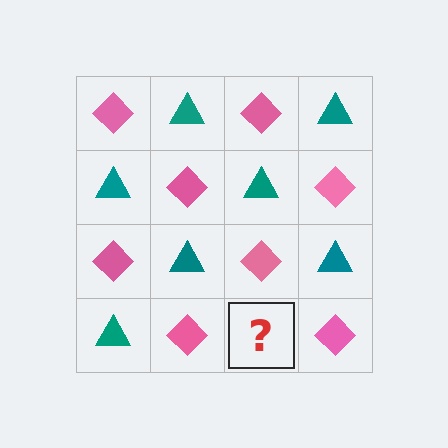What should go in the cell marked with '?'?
The missing cell should contain a teal triangle.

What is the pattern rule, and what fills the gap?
The rule is that it alternates pink diamond and teal triangle in a checkerboard pattern. The gap should be filled with a teal triangle.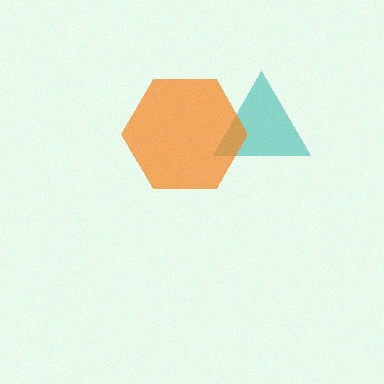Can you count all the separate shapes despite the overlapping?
Yes, there are 2 separate shapes.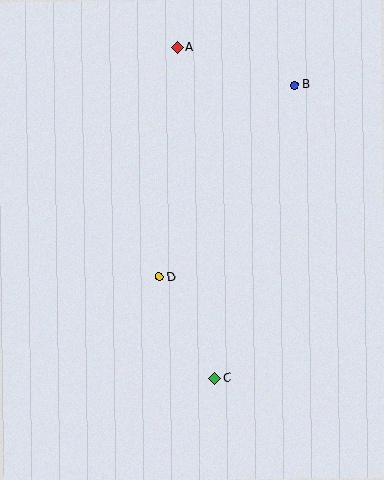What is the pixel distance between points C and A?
The distance between C and A is 333 pixels.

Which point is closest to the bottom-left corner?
Point C is closest to the bottom-left corner.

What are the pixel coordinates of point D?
Point D is at (159, 277).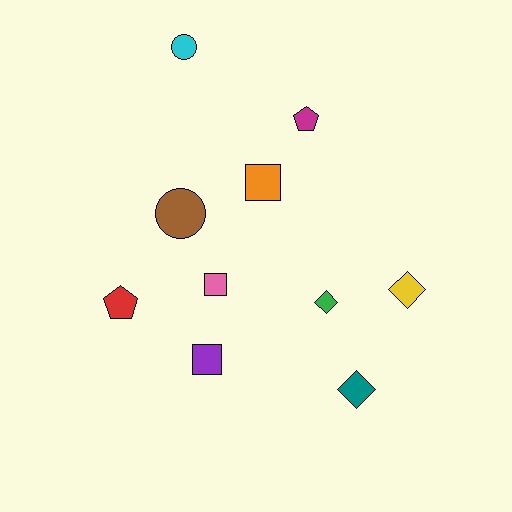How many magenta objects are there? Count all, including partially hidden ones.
There is 1 magenta object.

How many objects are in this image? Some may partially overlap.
There are 10 objects.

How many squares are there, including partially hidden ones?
There are 3 squares.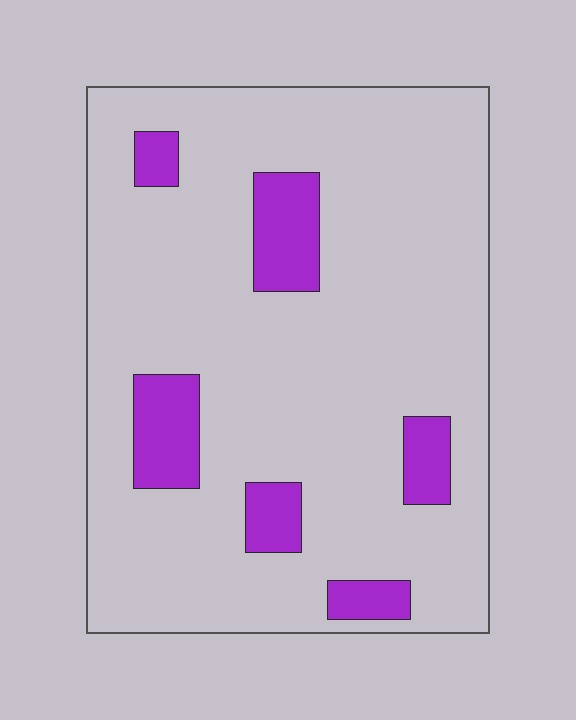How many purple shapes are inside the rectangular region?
6.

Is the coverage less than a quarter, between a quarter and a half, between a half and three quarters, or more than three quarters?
Less than a quarter.